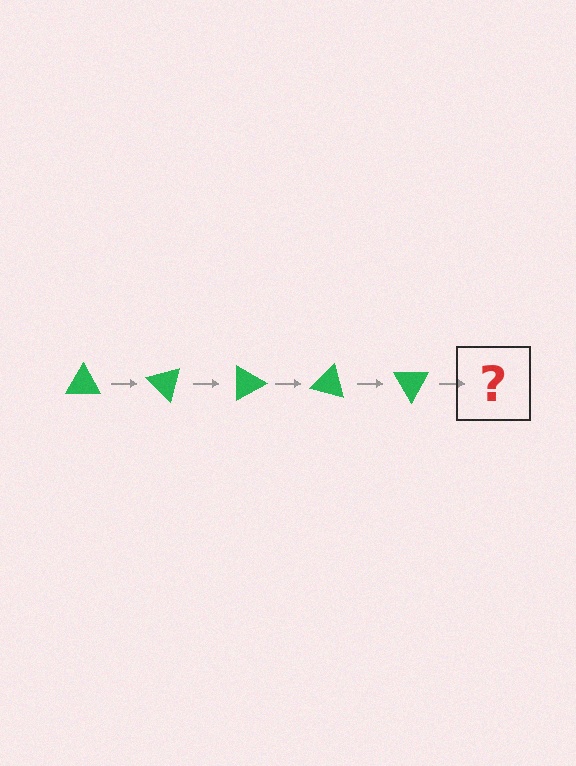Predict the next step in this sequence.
The next step is a green triangle rotated 225 degrees.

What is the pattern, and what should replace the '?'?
The pattern is that the triangle rotates 45 degrees each step. The '?' should be a green triangle rotated 225 degrees.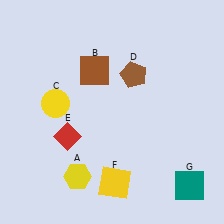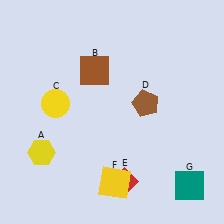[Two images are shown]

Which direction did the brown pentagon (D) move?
The brown pentagon (D) moved down.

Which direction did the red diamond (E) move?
The red diamond (E) moved right.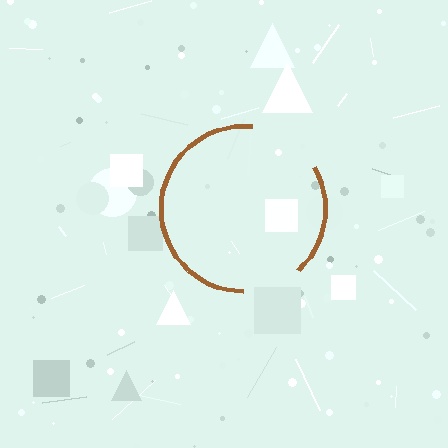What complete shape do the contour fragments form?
The contour fragments form a circle.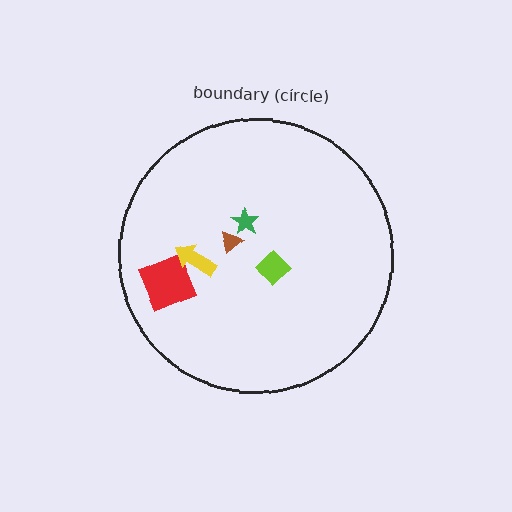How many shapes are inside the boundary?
5 inside, 0 outside.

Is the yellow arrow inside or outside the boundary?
Inside.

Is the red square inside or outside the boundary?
Inside.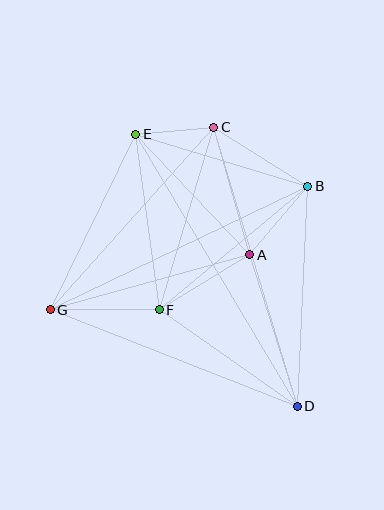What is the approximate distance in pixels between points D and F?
The distance between D and F is approximately 168 pixels.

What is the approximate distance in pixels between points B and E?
The distance between B and E is approximately 180 pixels.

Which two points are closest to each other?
Points C and E are closest to each other.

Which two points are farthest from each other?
Points D and E are farthest from each other.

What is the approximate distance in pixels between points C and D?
The distance between C and D is approximately 291 pixels.